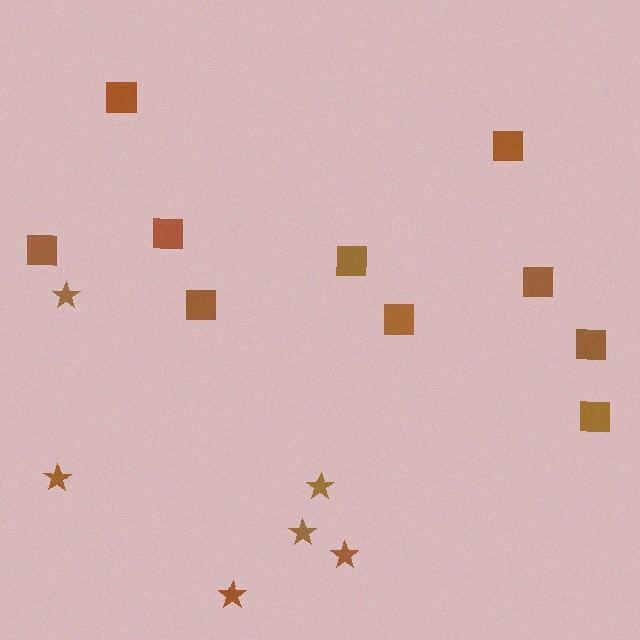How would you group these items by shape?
There are 2 groups: one group of stars (6) and one group of squares (10).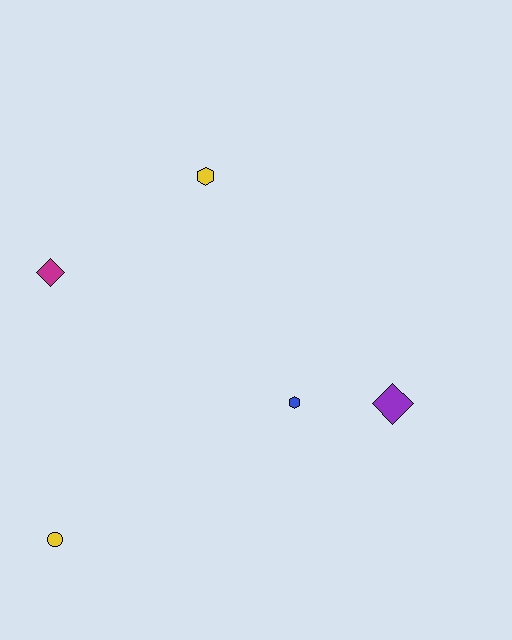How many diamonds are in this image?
There are 2 diamonds.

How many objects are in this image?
There are 5 objects.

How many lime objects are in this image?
There are no lime objects.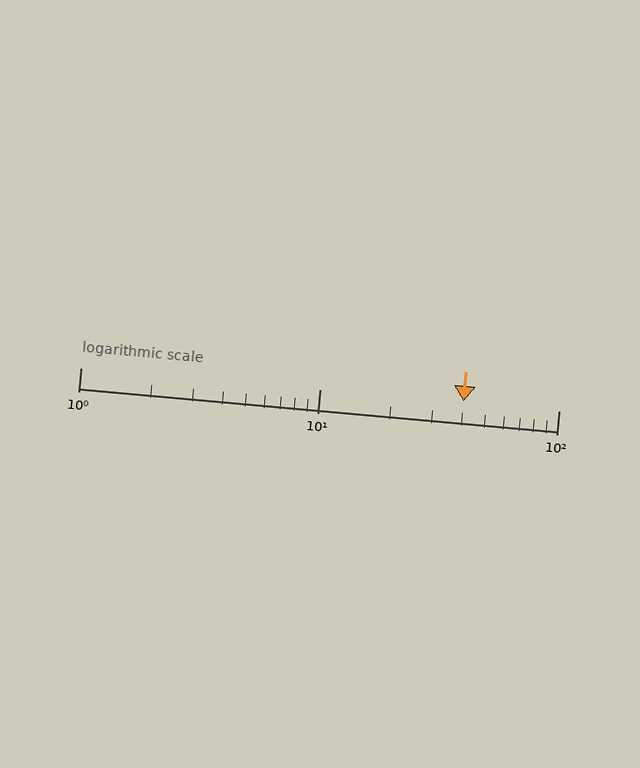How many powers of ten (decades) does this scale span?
The scale spans 2 decades, from 1 to 100.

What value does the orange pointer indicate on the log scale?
The pointer indicates approximately 40.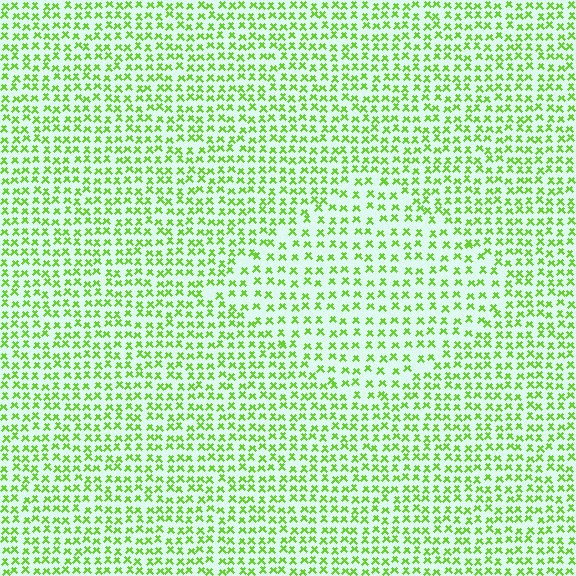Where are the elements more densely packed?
The elements are more densely packed outside the diamond boundary.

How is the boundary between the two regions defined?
The boundary is defined by a change in element density (approximately 1.5x ratio). All elements are the same color, size, and shape.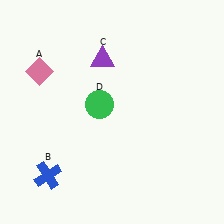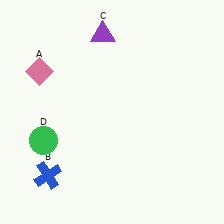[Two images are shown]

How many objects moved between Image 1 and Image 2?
2 objects moved between the two images.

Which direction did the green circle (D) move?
The green circle (D) moved left.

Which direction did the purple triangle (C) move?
The purple triangle (C) moved up.